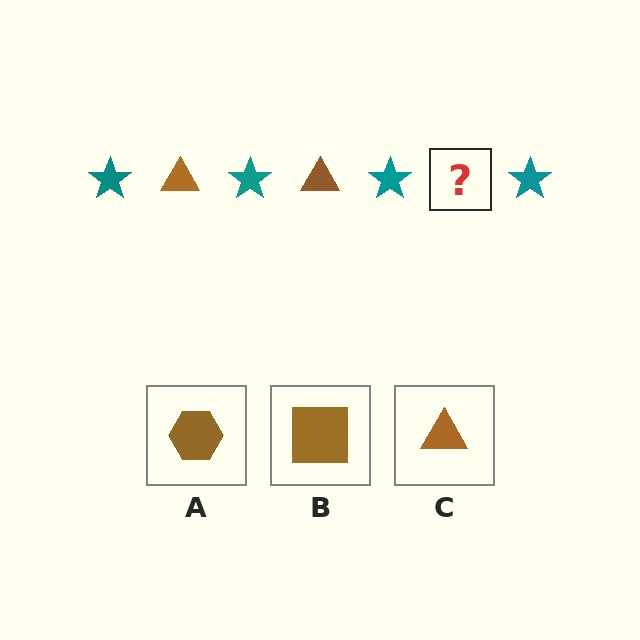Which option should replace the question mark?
Option C.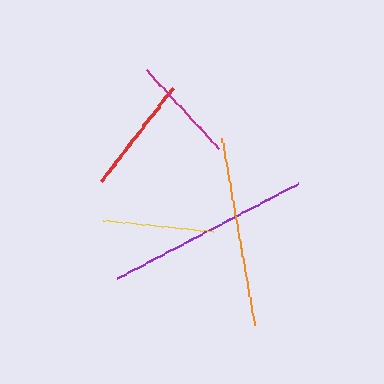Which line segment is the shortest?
The magenta line is the shortest at approximately 107 pixels.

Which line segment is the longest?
The purple line is the longest at approximately 203 pixels.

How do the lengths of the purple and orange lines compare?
The purple and orange lines are approximately the same length.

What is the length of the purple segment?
The purple segment is approximately 203 pixels long.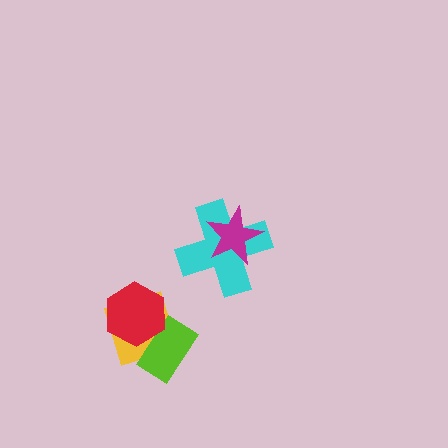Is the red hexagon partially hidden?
No, no other shape covers it.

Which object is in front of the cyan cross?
The magenta star is in front of the cyan cross.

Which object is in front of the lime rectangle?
The red hexagon is in front of the lime rectangle.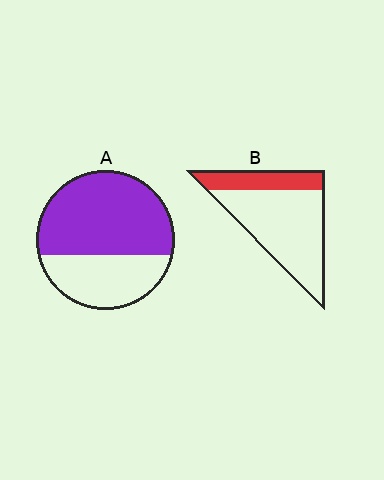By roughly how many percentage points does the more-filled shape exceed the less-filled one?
By roughly 35 percentage points (A over B).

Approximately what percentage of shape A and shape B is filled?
A is approximately 65% and B is approximately 25%.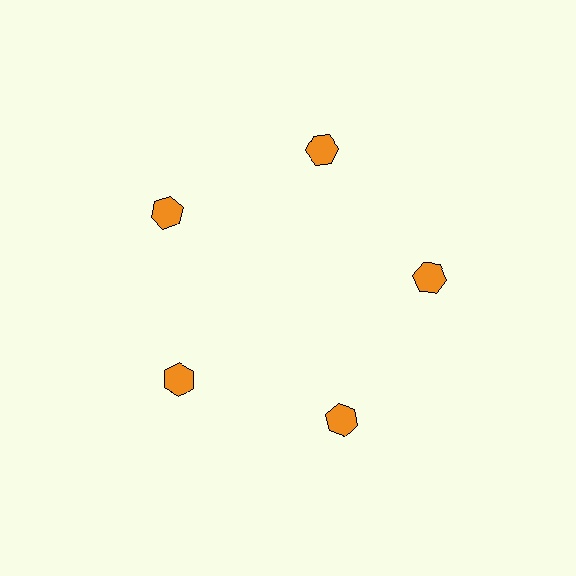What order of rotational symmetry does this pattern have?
This pattern has 5-fold rotational symmetry.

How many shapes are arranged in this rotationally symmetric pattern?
There are 5 shapes, arranged in 5 groups of 1.